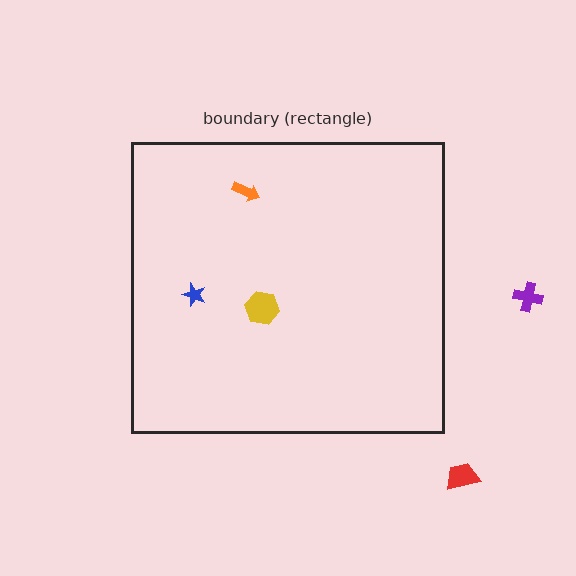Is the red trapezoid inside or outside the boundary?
Outside.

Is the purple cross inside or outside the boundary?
Outside.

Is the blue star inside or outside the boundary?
Inside.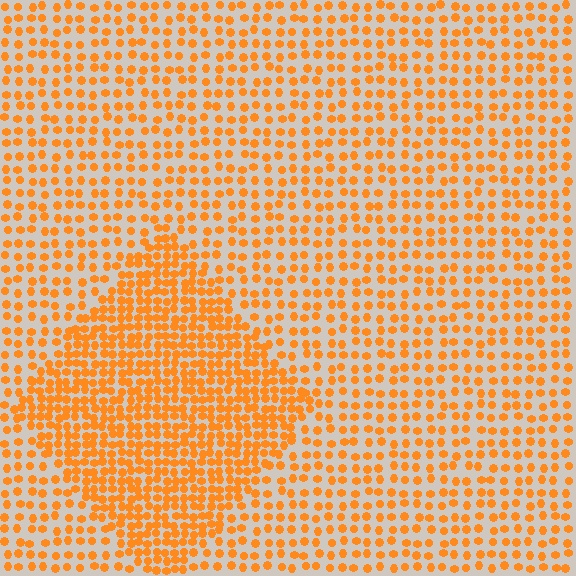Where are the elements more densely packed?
The elements are more densely packed inside the diamond boundary.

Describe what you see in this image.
The image contains small orange elements arranged at two different densities. A diamond-shaped region is visible where the elements are more densely packed than the surrounding area.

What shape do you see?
I see a diamond.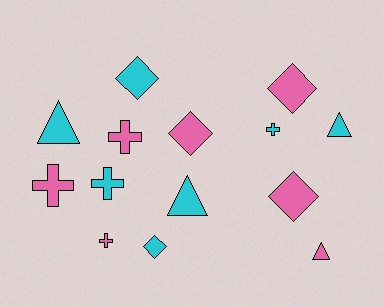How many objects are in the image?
There are 14 objects.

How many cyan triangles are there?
There are 3 cyan triangles.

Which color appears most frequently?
Pink, with 7 objects.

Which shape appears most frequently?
Cross, with 5 objects.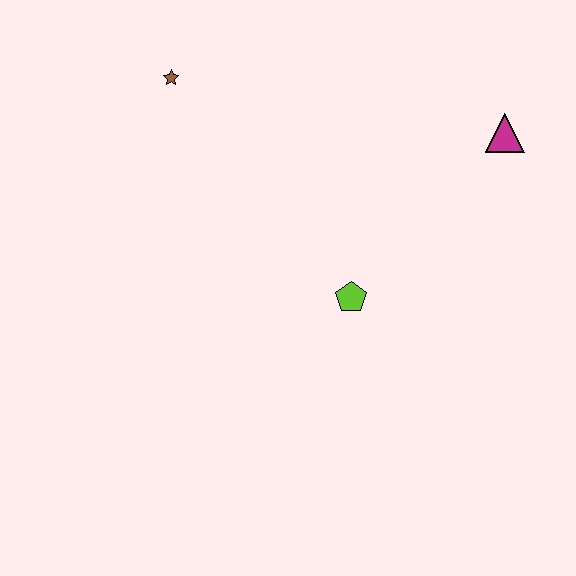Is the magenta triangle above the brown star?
No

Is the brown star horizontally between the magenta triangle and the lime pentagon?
No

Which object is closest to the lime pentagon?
The magenta triangle is closest to the lime pentagon.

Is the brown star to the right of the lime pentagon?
No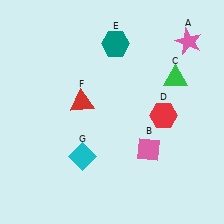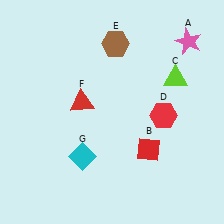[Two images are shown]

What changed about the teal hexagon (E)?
In Image 1, E is teal. In Image 2, it changed to brown.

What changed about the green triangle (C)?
In Image 1, C is green. In Image 2, it changed to lime.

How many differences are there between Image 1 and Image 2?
There are 3 differences between the two images.